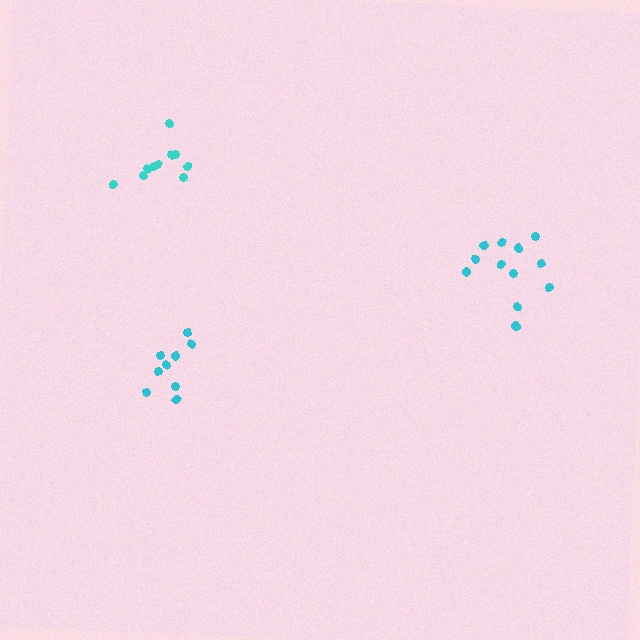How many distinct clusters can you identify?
There are 3 distinct clusters.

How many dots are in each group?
Group 1: 9 dots, Group 2: 12 dots, Group 3: 10 dots (31 total).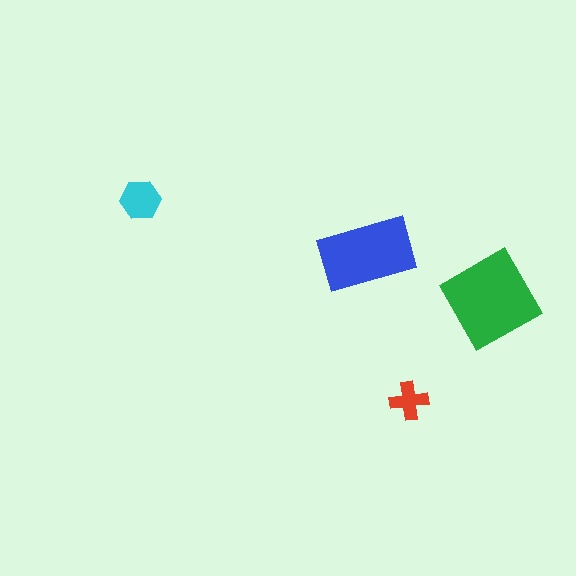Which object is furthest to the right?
The green square is rightmost.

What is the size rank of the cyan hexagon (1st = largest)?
3rd.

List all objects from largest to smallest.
The green square, the blue rectangle, the cyan hexagon, the red cross.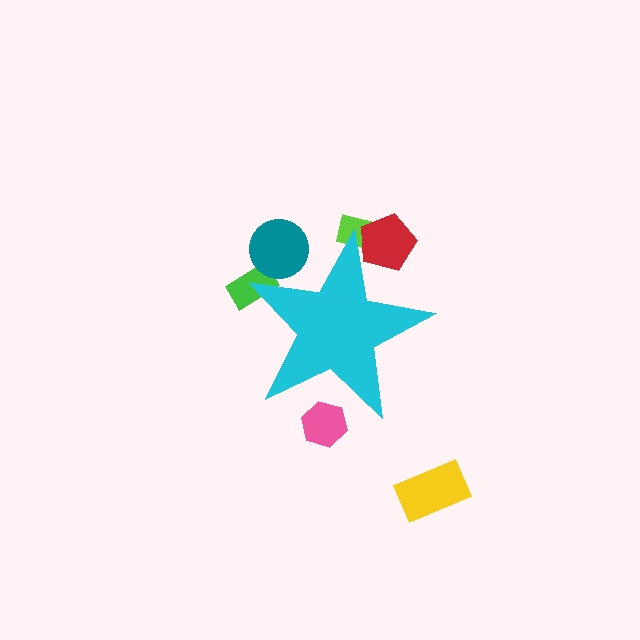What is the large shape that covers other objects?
A cyan star.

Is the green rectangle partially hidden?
Yes, the green rectangle is partially hidden behind the cyan star.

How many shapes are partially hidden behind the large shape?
5 shapes are partially hidden.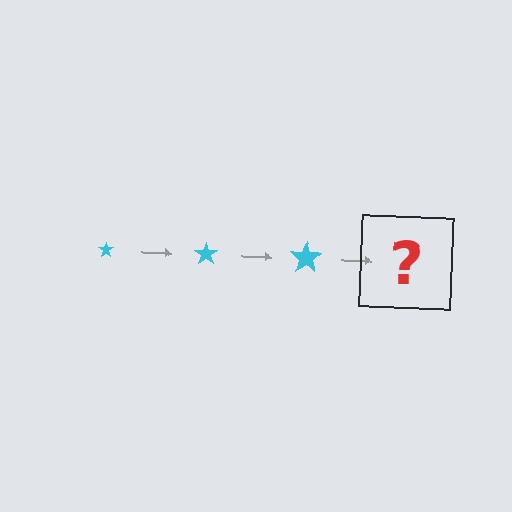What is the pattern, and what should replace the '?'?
The pattern is that the star gets progressively larger each step. The '?' should be a cyan star, larger than the previous one.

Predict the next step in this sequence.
The next step is a cyan star, larger than the previous one.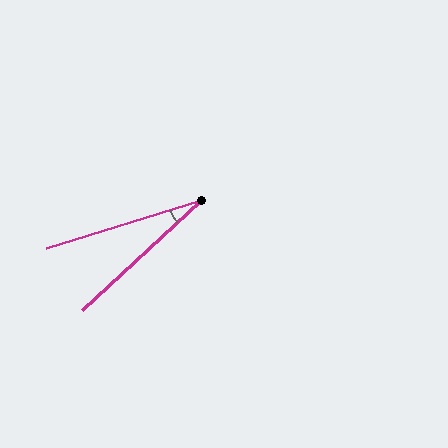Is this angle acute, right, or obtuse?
It is acute.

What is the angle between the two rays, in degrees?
Approximately 25 degrees.